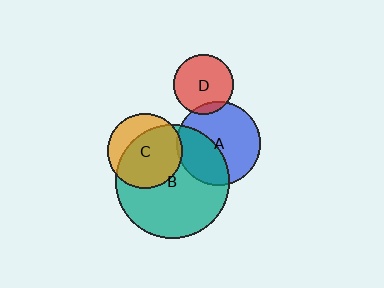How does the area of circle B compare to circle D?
Approximately 3.6 times.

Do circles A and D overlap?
Yes.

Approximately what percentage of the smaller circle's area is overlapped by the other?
Approximately 10%.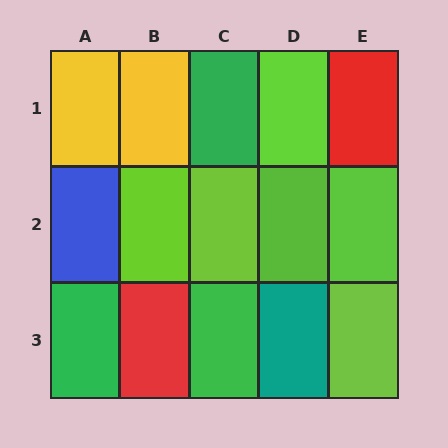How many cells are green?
3 cells are green.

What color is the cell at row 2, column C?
Lime.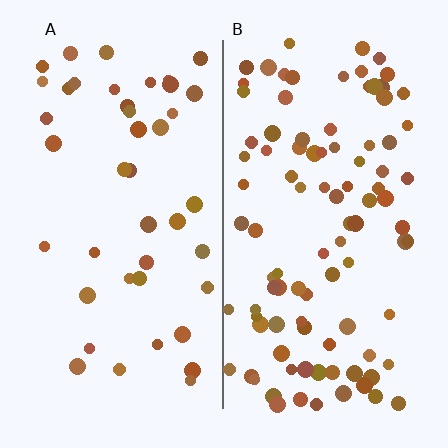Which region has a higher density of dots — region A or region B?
B (the right).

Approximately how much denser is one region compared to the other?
Approximately 2.3× — region B over region A.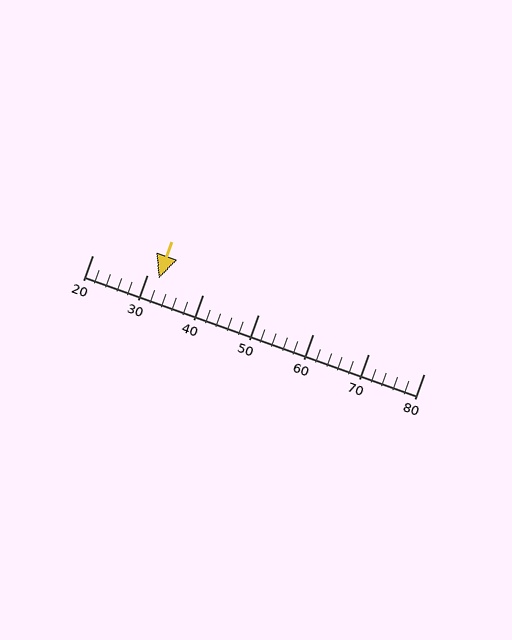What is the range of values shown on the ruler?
The ruler shows values from 20 to 80.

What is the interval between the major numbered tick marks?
The major tick marks are spaced 10 units apart.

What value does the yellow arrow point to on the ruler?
The yellow arrow points to approximately 32.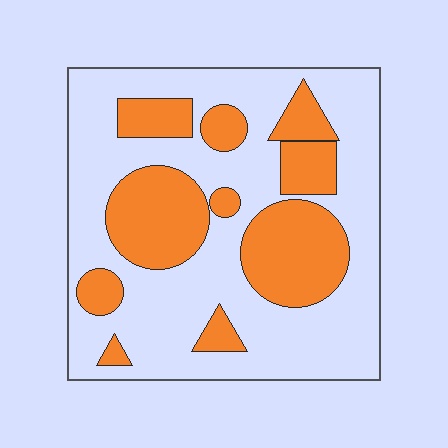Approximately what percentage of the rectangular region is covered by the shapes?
Approximately 35%.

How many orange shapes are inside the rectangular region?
10.